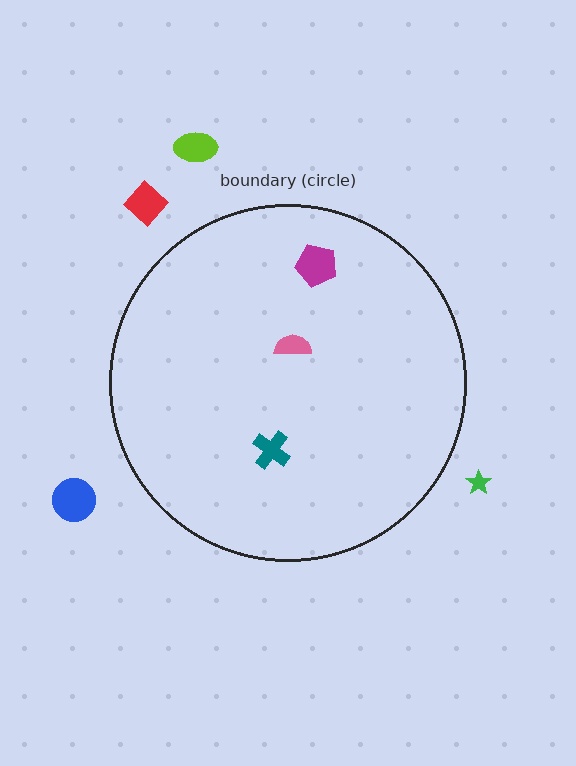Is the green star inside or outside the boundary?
Outside.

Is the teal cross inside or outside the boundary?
Inside.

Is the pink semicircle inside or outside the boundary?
Inside.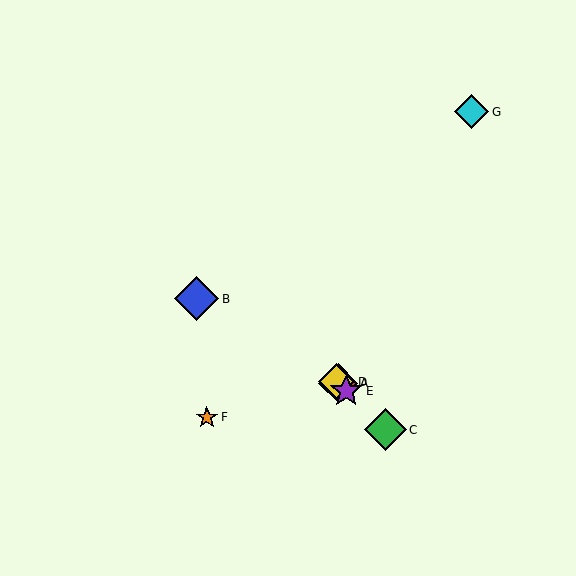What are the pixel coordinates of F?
Object F is at (207, 417).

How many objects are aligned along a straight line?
4 objects (A, C, D, E) are aligned along a straight line.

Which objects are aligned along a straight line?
Objects A, C, D, E are aligned along a straight line.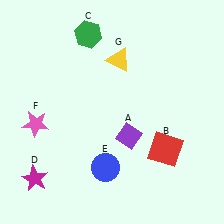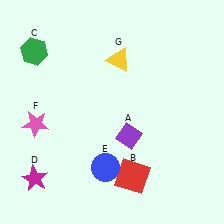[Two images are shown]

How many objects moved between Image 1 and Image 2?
2 objects moved between the two images.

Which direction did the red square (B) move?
The red square (B) moved left.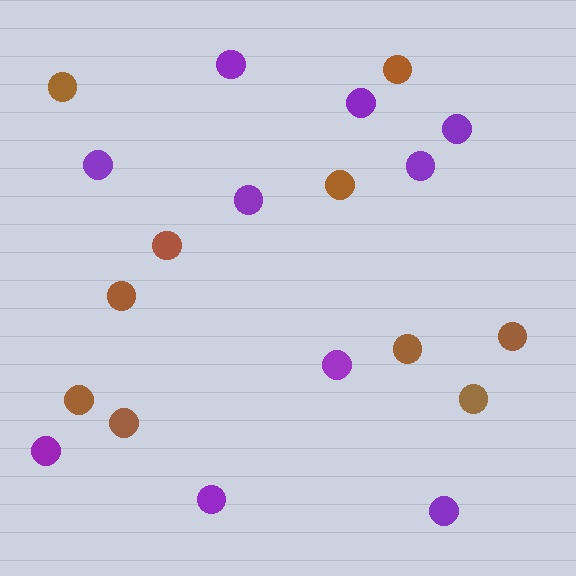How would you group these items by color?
There are 2 groups: one group of brown circles (10) and one group of purple circles (10).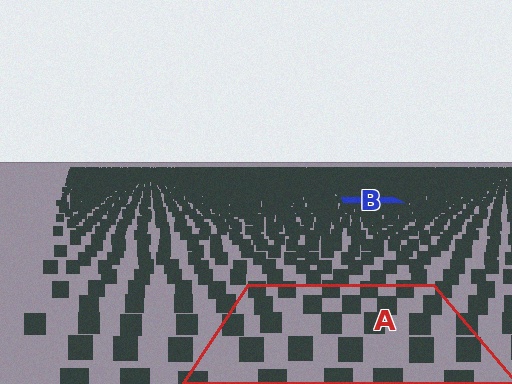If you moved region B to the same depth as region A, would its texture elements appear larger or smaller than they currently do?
They would appear larger. At a closer depth, the same texture elements are projected at a bigger on-screen size.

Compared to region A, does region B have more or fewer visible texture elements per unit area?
Region B has more texture elements per unit area — they are packed more densely because it is farther away.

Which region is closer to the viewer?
Region A is closer. The texture elements there are larger and more spread out.